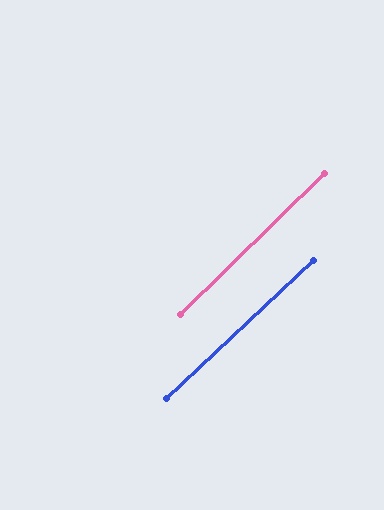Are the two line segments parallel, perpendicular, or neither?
Parallel — their directions differ by only 0.9°.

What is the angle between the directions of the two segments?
Approximately 1 degree.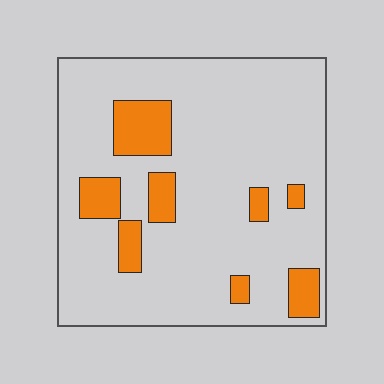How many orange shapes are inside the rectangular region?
8.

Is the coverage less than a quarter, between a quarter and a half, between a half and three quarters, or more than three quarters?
Less than a quarter.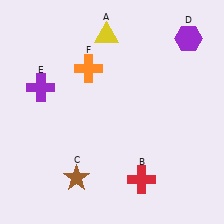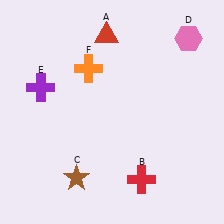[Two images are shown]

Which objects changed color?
A changed from yellow to red. D changed from purple to pink.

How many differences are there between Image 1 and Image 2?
There are 2 differences between the two images.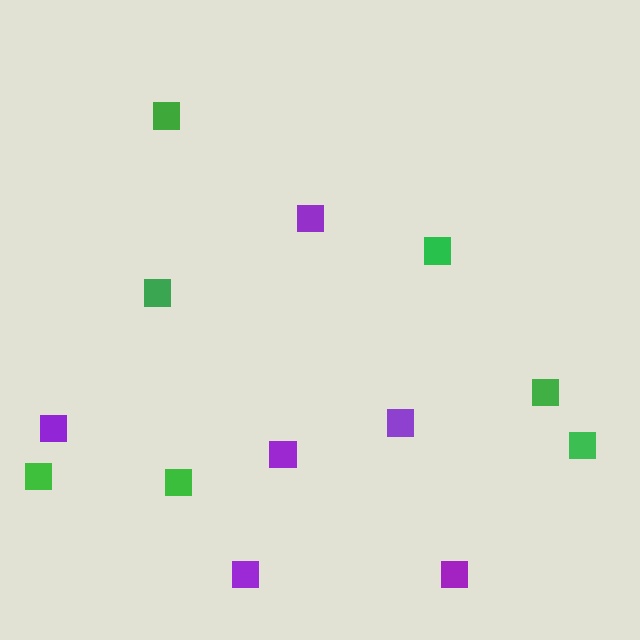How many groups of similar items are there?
There are 2 groups: one group of green squares (7) and one group of purple squares (6).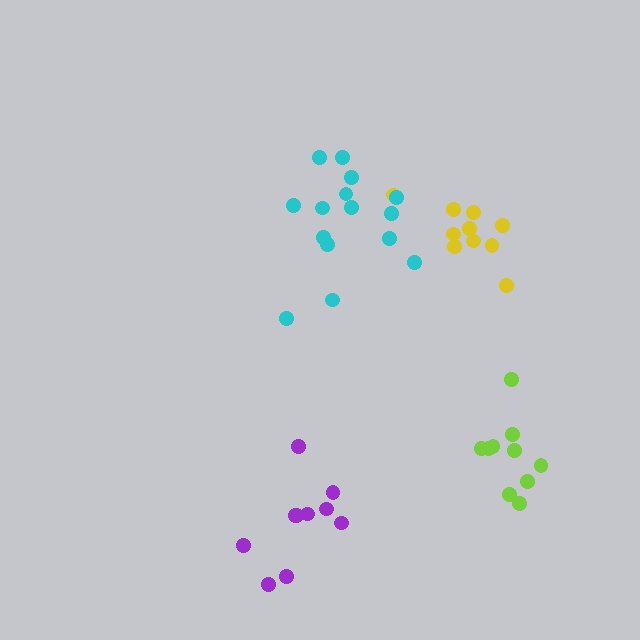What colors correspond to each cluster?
The clusters are colored: lime, purple, yellow, cyan.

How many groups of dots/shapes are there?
There are 4 groups.